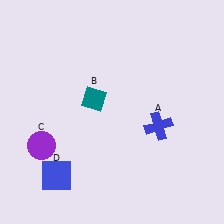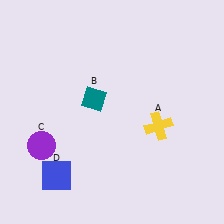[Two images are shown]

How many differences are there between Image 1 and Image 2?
There is 1 difference between the two images.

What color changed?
The cross (A) changed from blue in Image 1 to yellow in Image 2.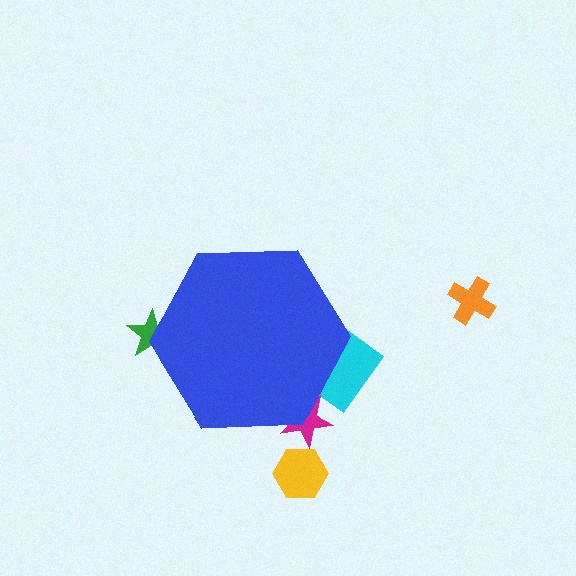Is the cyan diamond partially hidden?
Yes, the cyan diamond is partially hidden behind the blue hexagon.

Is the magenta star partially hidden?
Yes, the magenta star is partially hidden behind the blue hexagon.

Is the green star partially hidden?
Yes, the green star is partially hidden behind the blue hexagon.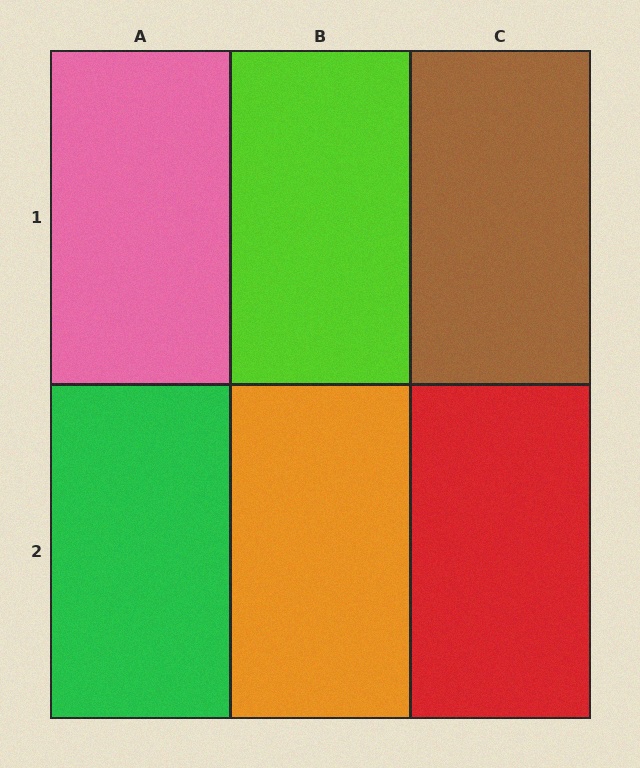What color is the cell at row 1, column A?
Pink.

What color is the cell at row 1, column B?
Lime.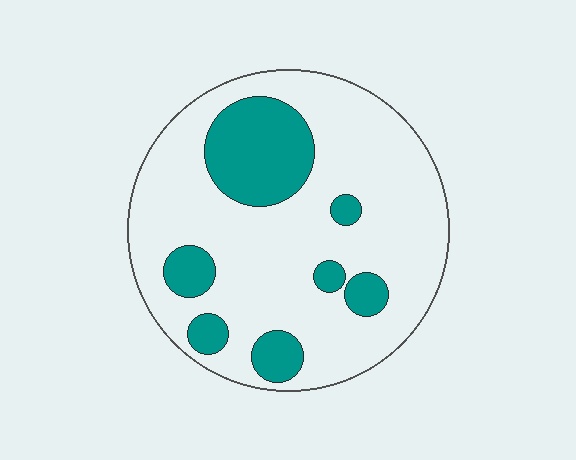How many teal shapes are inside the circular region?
7.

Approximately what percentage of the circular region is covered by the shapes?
Approximately 25%.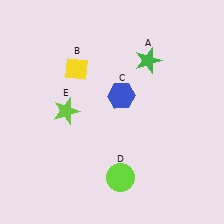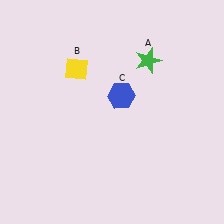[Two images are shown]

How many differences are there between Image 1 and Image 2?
There are 2 differences between the two images.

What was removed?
The lime circle (D), the lime star (E) were removed in Image 2.